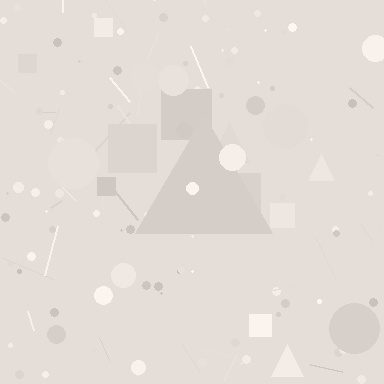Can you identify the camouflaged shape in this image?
The camouflaged shape is a triangle.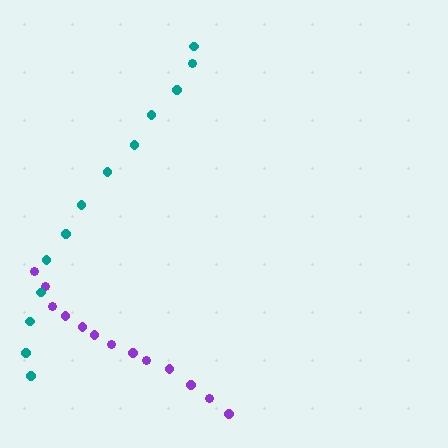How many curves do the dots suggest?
There are 2 distinct paths.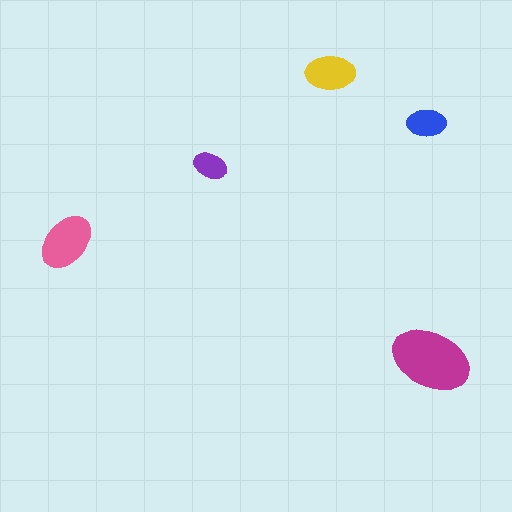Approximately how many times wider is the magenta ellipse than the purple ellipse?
About 2.5 times wider.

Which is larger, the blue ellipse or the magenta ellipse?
The magenta one.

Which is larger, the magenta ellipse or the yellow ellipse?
The magenta one.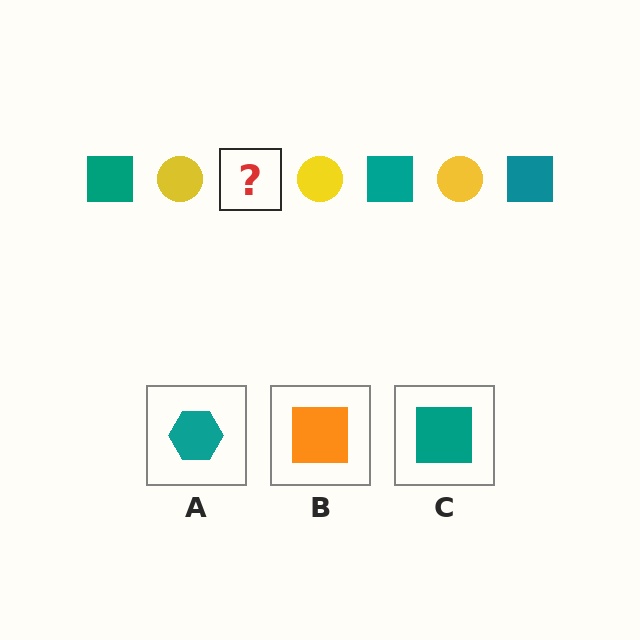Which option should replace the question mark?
Option C.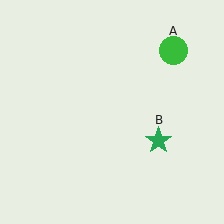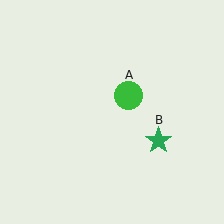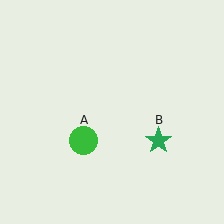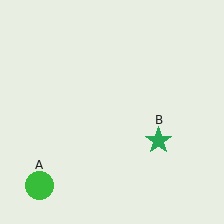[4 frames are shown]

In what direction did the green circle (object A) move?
The green circle (object A) moved down and to the left.